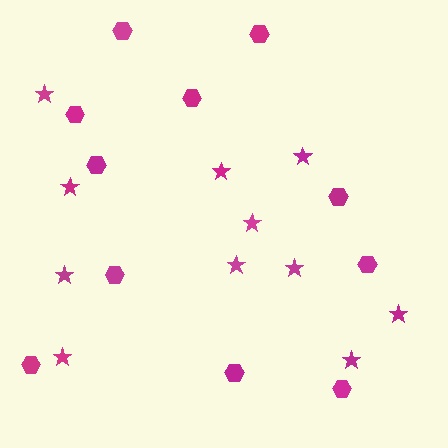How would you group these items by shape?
There are 2 groups: one group of stars (11) and one group of hexagons (11).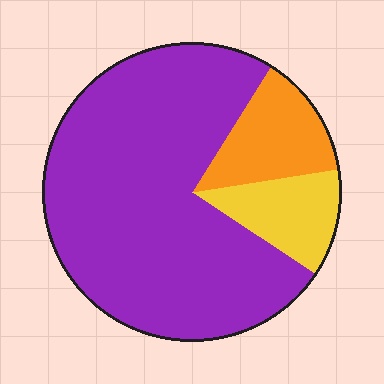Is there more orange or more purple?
Purple.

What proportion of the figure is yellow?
Yellow takes up less than a sixth of the figure.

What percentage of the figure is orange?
Orange covers about 15% of the figure.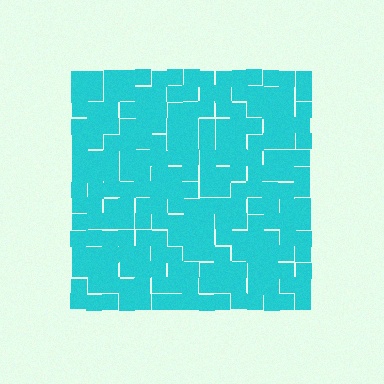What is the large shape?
The large shape is a square.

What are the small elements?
The small elements are squares.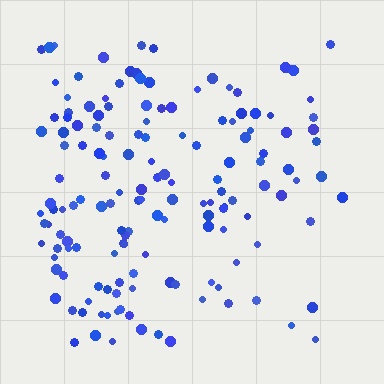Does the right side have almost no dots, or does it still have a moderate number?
Still a moderate number, just noticeably fewer than the left.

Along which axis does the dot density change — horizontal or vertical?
Horizontal.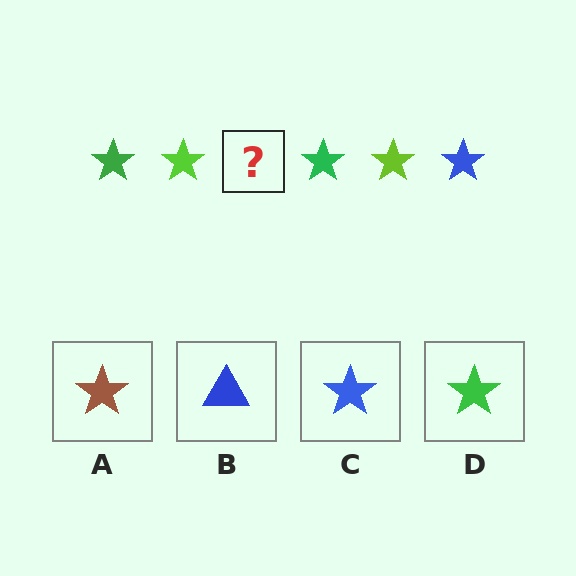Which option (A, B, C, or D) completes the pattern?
C.